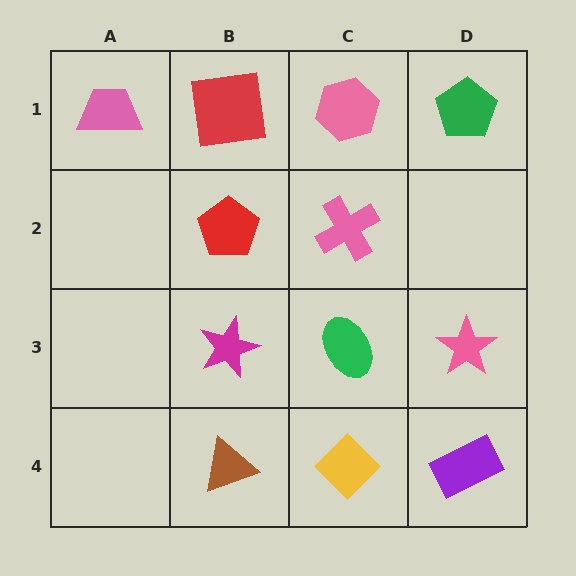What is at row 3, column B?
A magenta star.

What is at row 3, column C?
A green ellipse.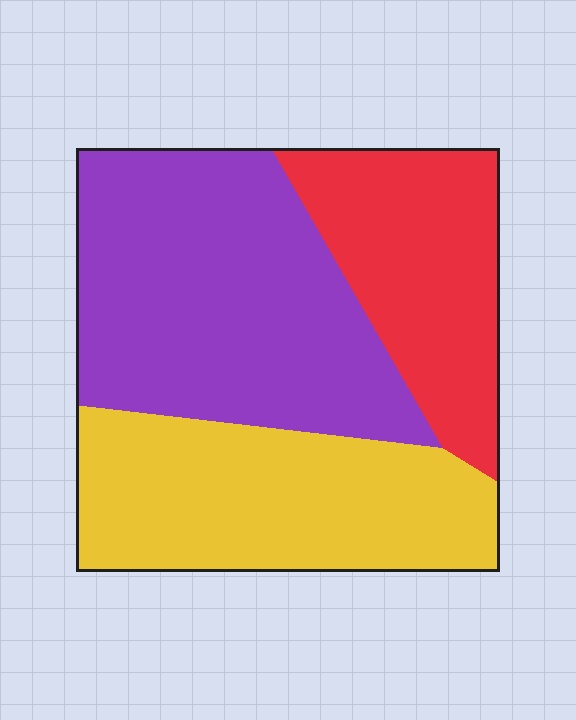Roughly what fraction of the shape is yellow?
Yellow takes up about one third (1/3) of the shape.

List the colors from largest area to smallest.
From largest to smallest: purple, yellow, red.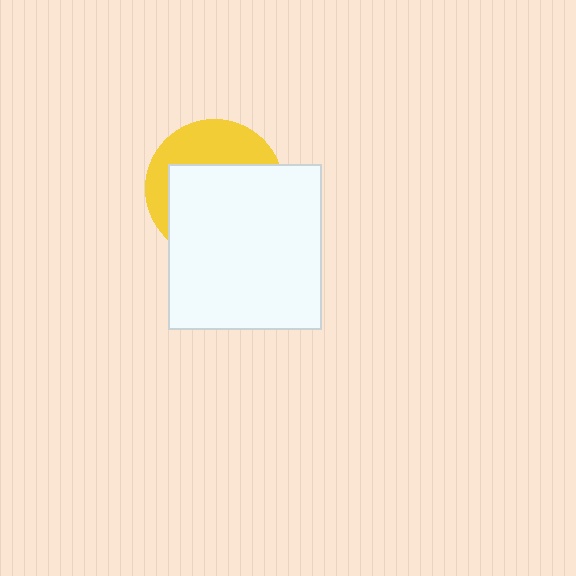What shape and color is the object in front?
The object in front is a white rectangle.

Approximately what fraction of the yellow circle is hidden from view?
Roughly 64% of the yellow circle is hidden behind the white rectangle.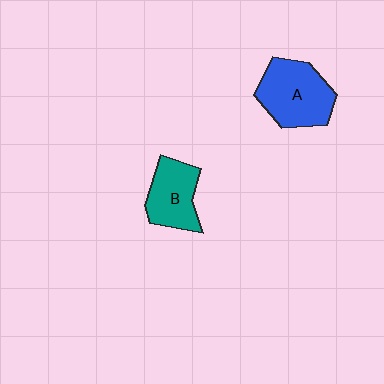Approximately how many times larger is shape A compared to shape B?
Approximately 1.4 times.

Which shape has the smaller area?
Shape B (teal).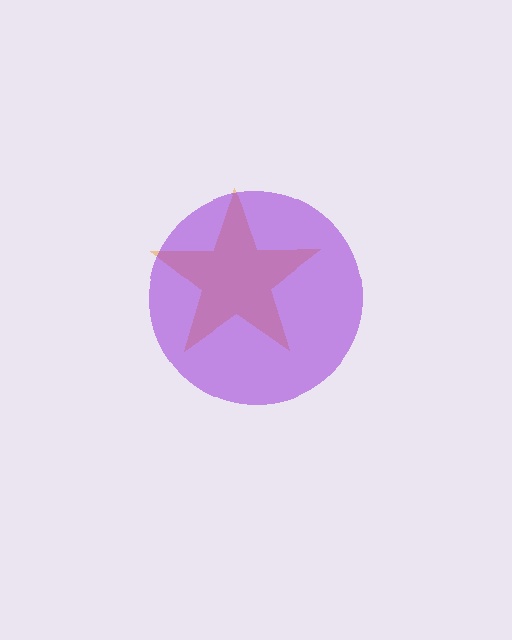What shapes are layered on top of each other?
The layered shapes are: an orange star, a purple circle.